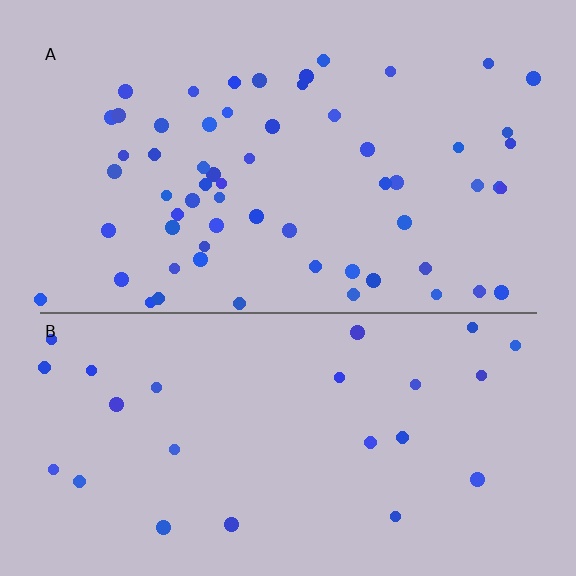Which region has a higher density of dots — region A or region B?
A (the top).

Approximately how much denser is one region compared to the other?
Approximately 2.5× — region A over region B.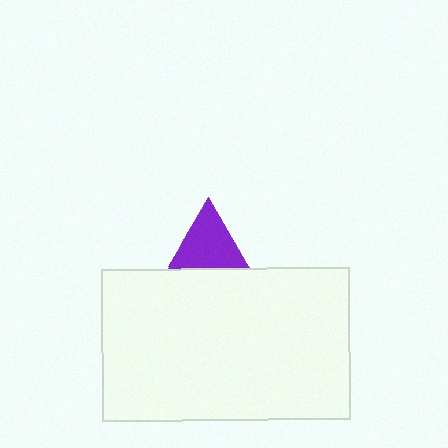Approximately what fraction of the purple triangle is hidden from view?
Roughly 54% of the purple triangle is hidden behind the white rectangle.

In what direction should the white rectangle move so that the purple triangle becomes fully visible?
The white rectangle should move down. That is the shortest direction to clear the overlap and leave the purple triangle fully visible.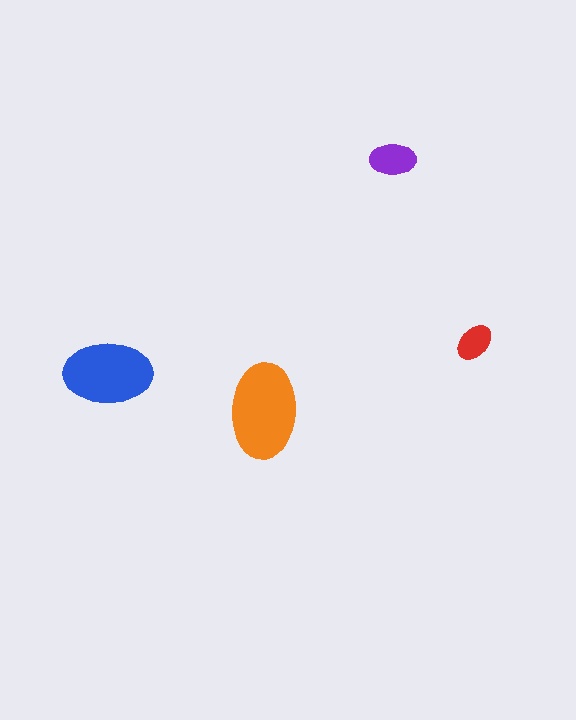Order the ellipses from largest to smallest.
the orange one, the blue one, the purple one, the red one.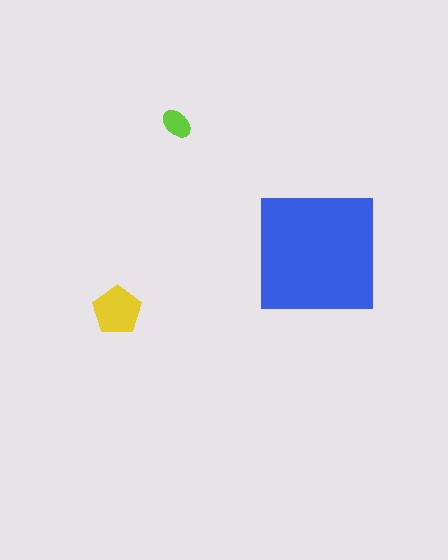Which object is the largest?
The blue square.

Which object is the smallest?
The lime ellipse.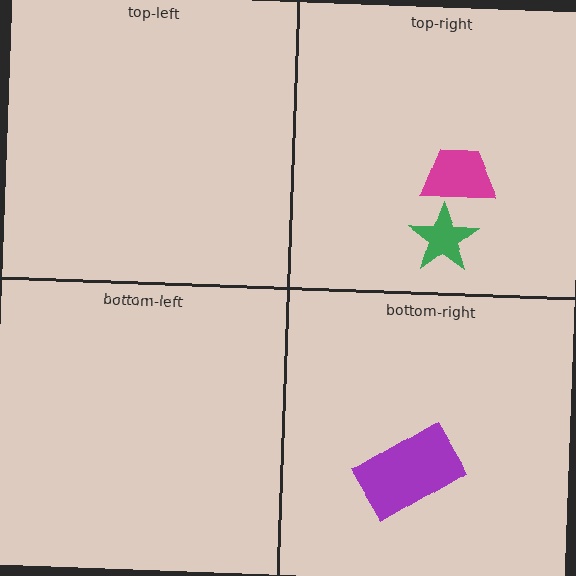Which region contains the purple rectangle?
The bottom-right region.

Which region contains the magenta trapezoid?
The top-right region.